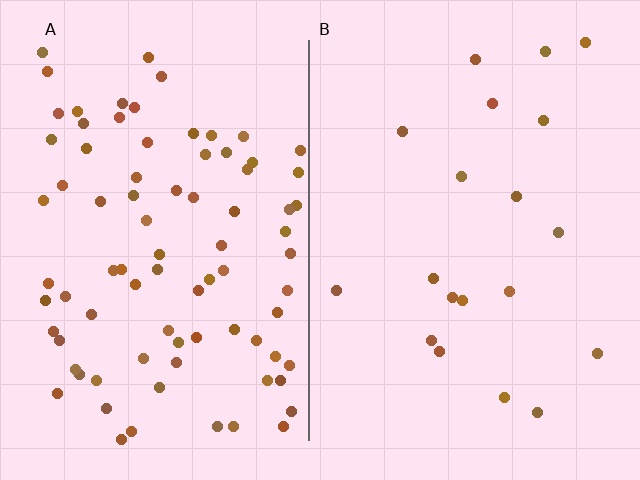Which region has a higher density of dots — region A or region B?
A (the left).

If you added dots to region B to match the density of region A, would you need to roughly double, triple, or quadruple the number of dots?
Approximately quadruple.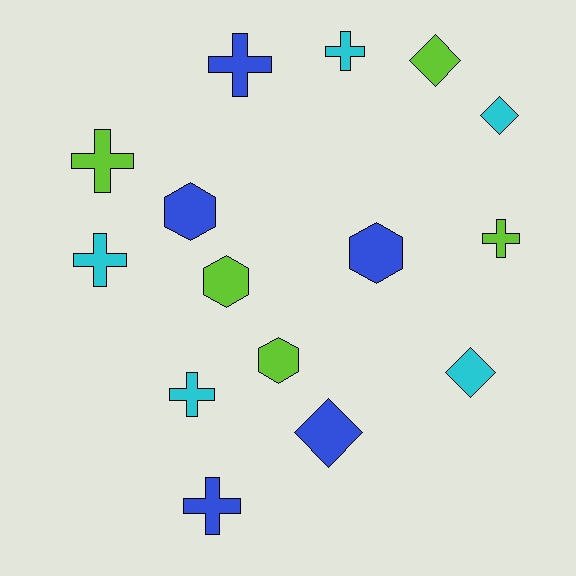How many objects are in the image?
There are 15 objects.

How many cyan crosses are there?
There are 3 cyan crosses.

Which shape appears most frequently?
Cross, with 7 objects.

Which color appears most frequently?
Blue, with 5 objects.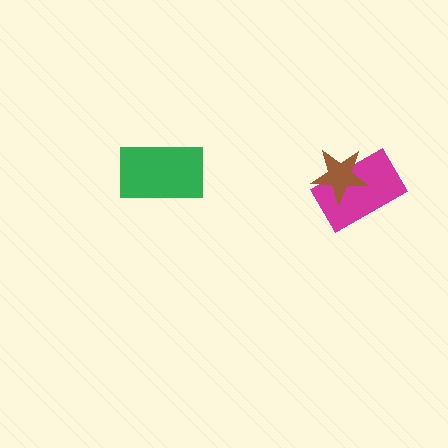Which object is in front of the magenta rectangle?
The brown star is in front of the magenta rectangle.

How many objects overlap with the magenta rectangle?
1 object overlaps with the magenta rectangle.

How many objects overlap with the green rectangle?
0 objects overlap with the green rectangle.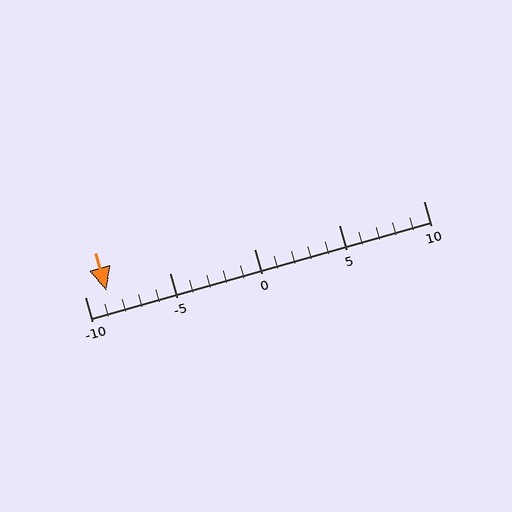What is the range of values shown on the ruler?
The ruler shows values from -10 to 10.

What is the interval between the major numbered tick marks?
The major tick marks are spaced 5 units apart.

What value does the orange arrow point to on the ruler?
The orange arrow points to approximately -9.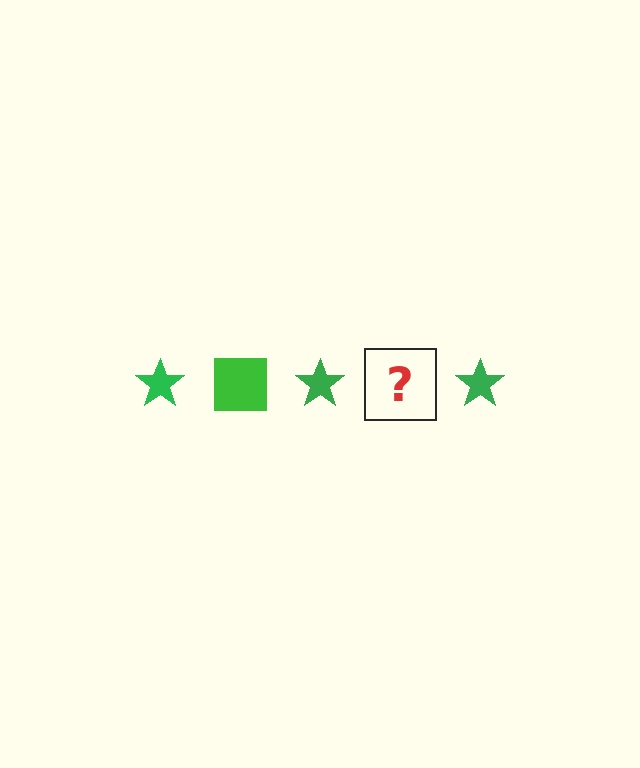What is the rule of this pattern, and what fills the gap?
The rule is that the pattern cycles through star, square shapes in green. The gap should be filled with a green square.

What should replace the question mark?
The question mark should be replaced with a green square.